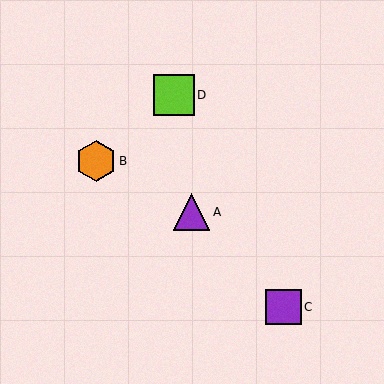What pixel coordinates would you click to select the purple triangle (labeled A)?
Click at (191, 212) to select the purple triangle A.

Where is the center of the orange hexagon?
The center of the orange hexagon is at (96, 161).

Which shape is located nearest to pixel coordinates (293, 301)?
The purple square (labeled C) at (283, 307) is nearest to that location.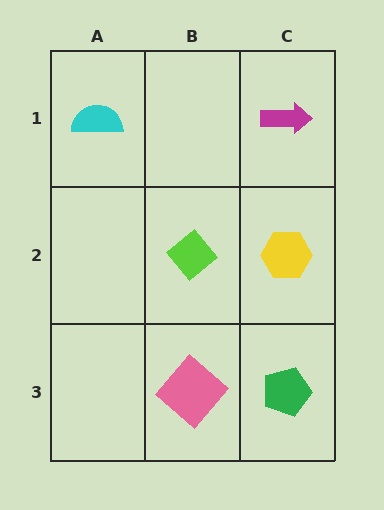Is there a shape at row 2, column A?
No, that cell is empty.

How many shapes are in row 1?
2 shapes.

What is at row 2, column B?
A lime diamond.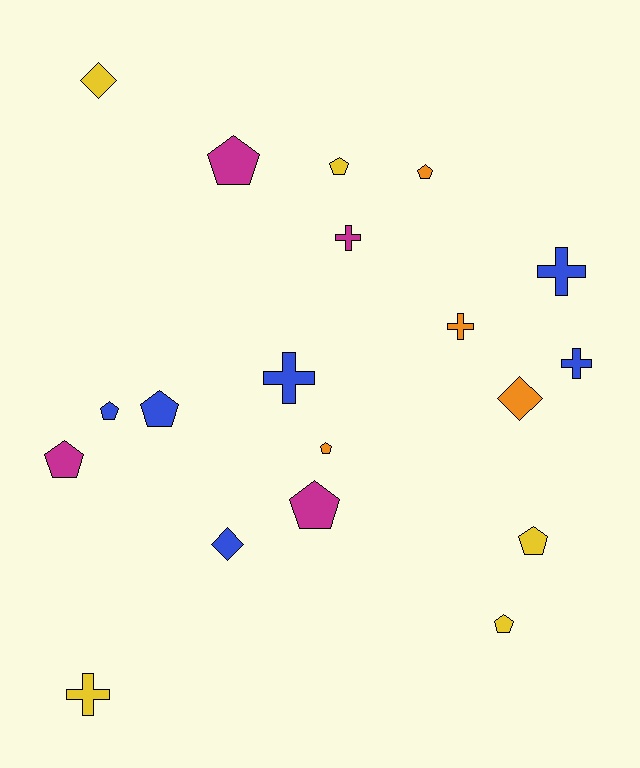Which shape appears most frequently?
Pentagon, with 10 objects.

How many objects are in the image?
There are 19 objects.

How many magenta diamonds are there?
There are no magenta diamonds.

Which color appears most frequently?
Blue, with 6 objects.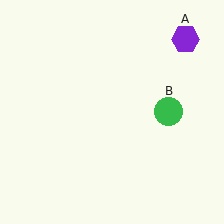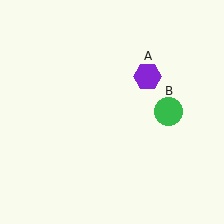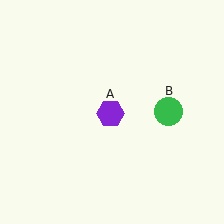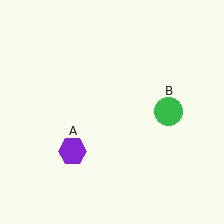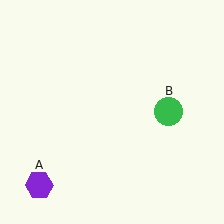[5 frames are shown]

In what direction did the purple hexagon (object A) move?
The purple hexagon (object A) moved down and to the left.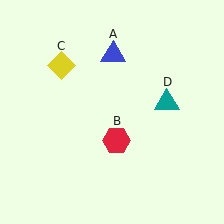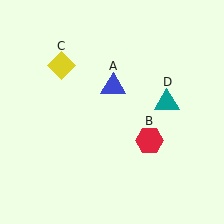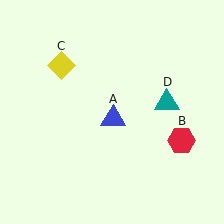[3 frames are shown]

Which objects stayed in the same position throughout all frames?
Yellow diamond (object C) and teal triangle (object D) remained stationary.